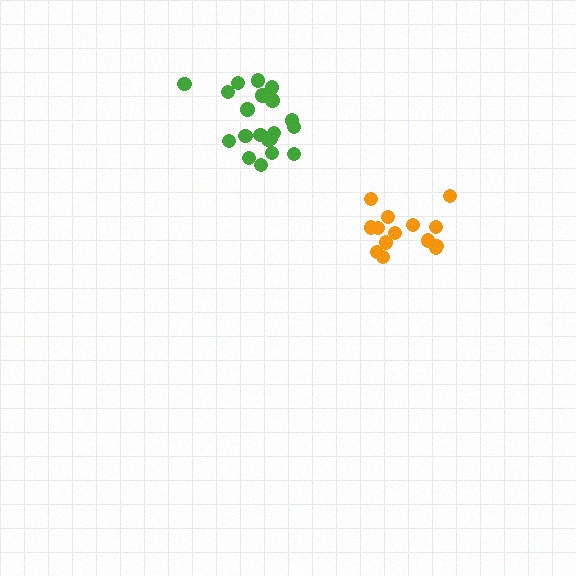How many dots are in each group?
Group 1: 14 dots, Group 2: 20 dots (34 total).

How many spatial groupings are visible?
There are 2 spatial groupings.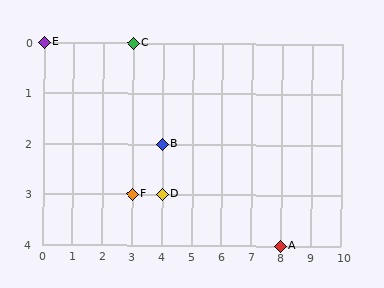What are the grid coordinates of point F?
Point F is at grid coordinates (3, 3).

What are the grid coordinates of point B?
Point B is at grid coordinates (4, 2).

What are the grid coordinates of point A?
Point A is at grid coordinates (8, 4).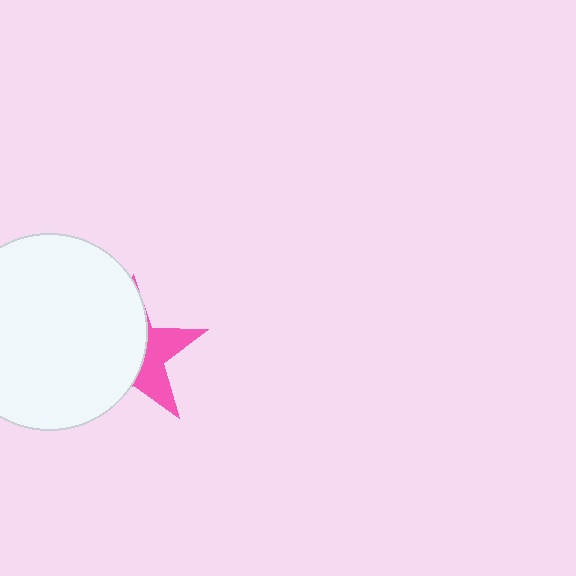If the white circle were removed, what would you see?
You would see the complete pink star.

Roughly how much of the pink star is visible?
A small part of it is visible (roughly 36%).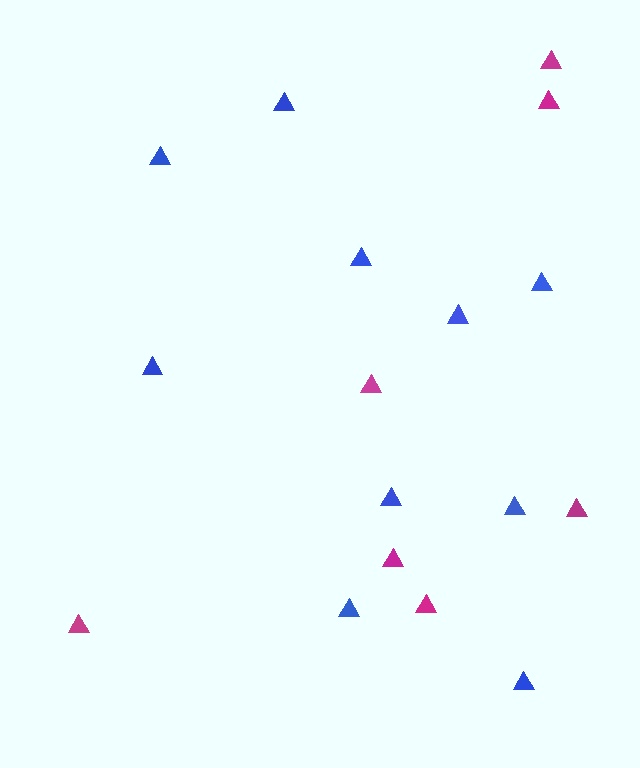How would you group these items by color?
There are 2 groups: one group of magenta triangles (7) and one group of blue triangles (10).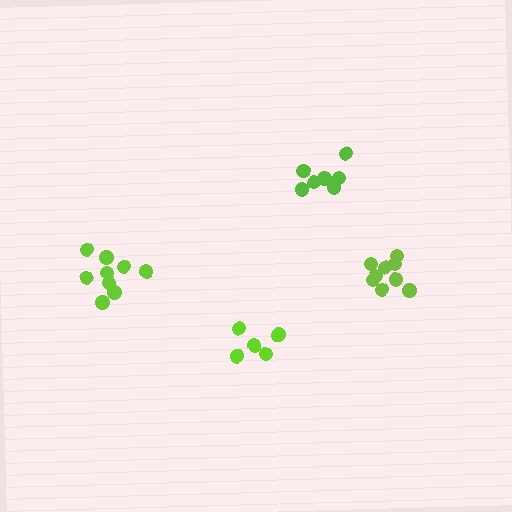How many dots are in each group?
Group 1: 9 dots, Group 2: 9 dots, Group 3: 8 dots, Group 4: 5 dots (31 total).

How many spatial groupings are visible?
There are 4 spatial groupings.